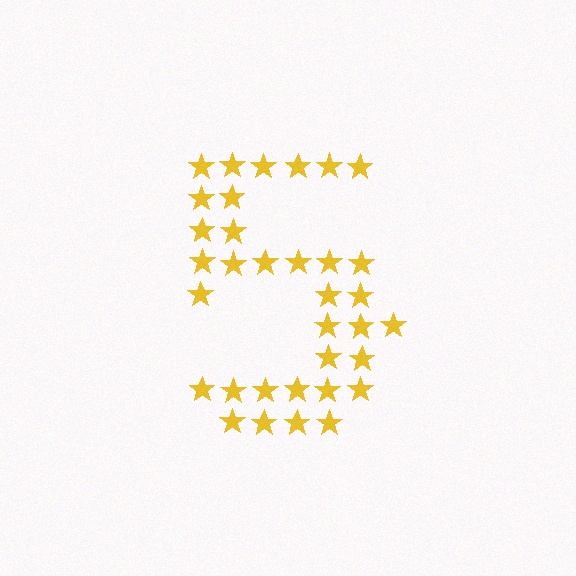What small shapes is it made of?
It is made of small stars.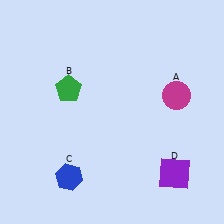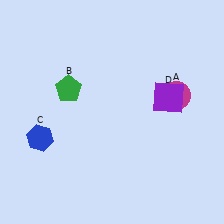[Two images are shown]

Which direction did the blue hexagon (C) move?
The blue hexagon (C) moved up.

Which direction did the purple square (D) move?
The purple square (D) moved up.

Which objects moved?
The objects that moved are: the blue hexagon (C), the purple square (D).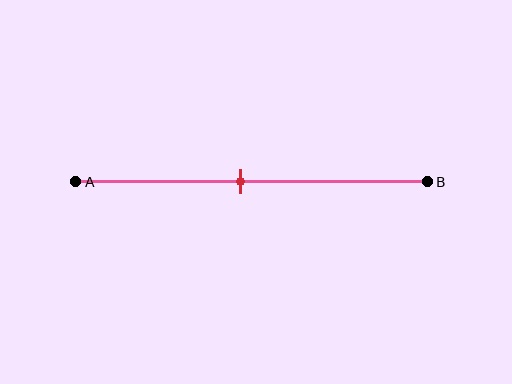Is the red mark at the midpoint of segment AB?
Yes, the mark is approximately at the midpoint.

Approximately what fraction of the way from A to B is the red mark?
The red mark is approximately 45% of the way from A to B.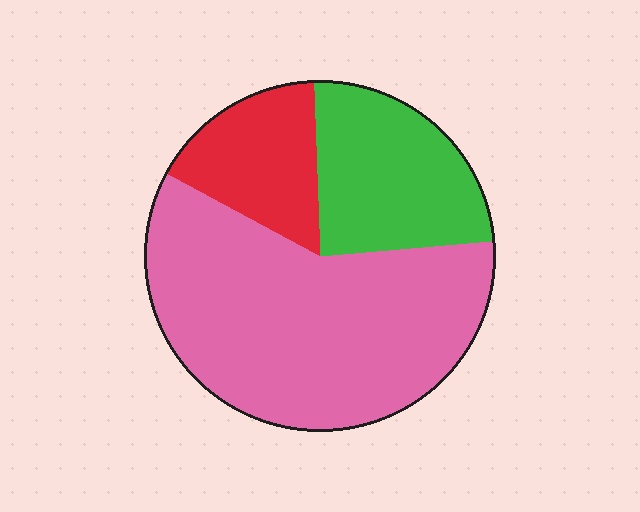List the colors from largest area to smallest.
From largest to smallest: pink, green, red.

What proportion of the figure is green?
Green takes up about one quarter (1/4) of the figure.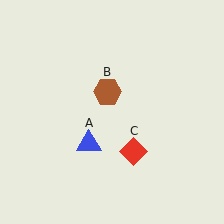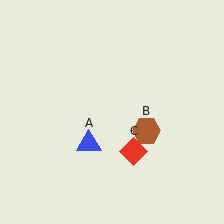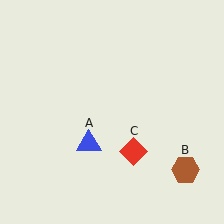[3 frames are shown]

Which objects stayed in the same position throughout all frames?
Blue triangle (object A) and red diamond (object C) remained stationary.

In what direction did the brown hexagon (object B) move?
The brown hexagon (object B) moved down and to the right.